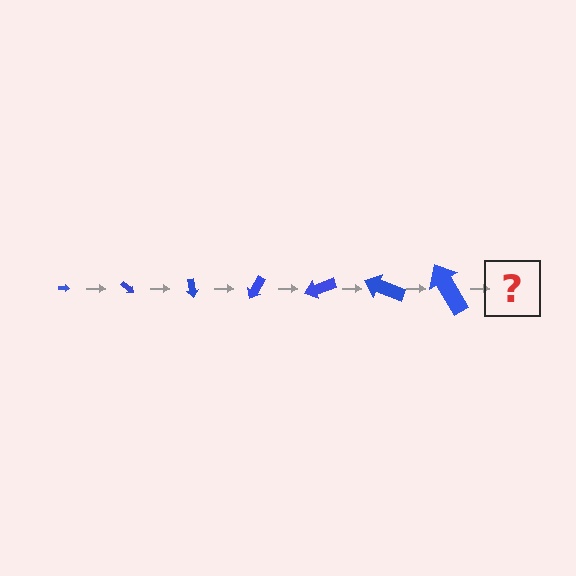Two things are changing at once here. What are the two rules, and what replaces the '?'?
The two rules are that the arrow grows larger each step and it rotates 40 degrees each step. The '?' should be an arrow, larger than the previous one and rotated 280 degrees from the start.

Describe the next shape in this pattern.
It should be an arrow, larger than the previous one and rotated 280 degrees from the start.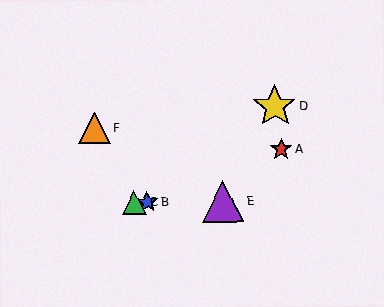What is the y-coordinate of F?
Object F is at y≈128.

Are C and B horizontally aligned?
Yes, both are at y≈202.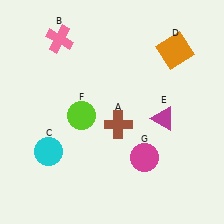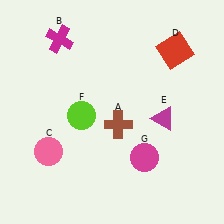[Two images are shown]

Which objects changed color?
B changed from pink to magenta. C changed from cyan to pink. D changed from orange to red.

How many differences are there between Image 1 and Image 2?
There are 3 differences between the two images.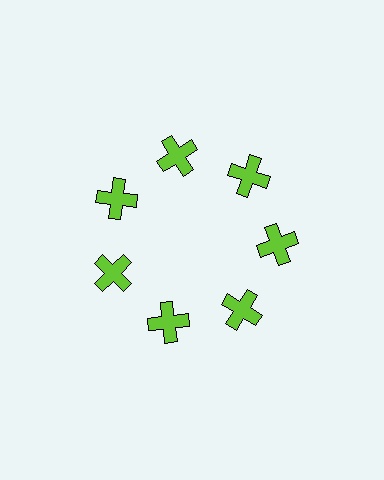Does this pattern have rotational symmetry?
Yes, this pattern has 7-fold rotational symmetry. It looks the same after rotating 51 degrees around the center.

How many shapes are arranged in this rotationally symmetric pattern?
There are 7 shapes, arranged in 7 groups of 1.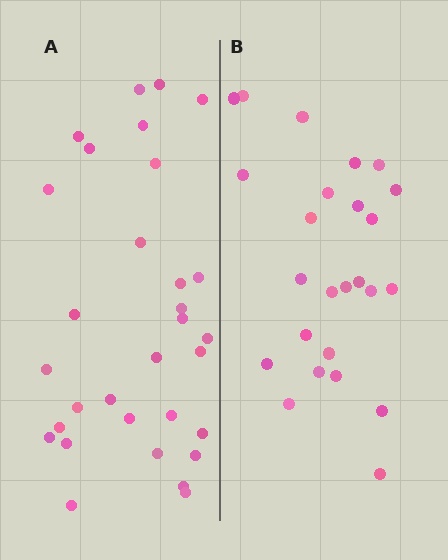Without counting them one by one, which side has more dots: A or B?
Region A (the left region) has more dots.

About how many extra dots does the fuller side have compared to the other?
Region A has about 6 more dots than region B.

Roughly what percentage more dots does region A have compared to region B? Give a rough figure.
About 25% more.